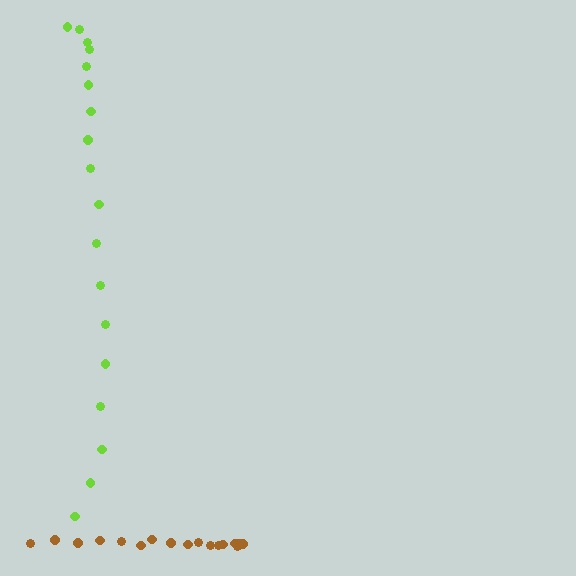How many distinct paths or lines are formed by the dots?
There are 2 distinct paths.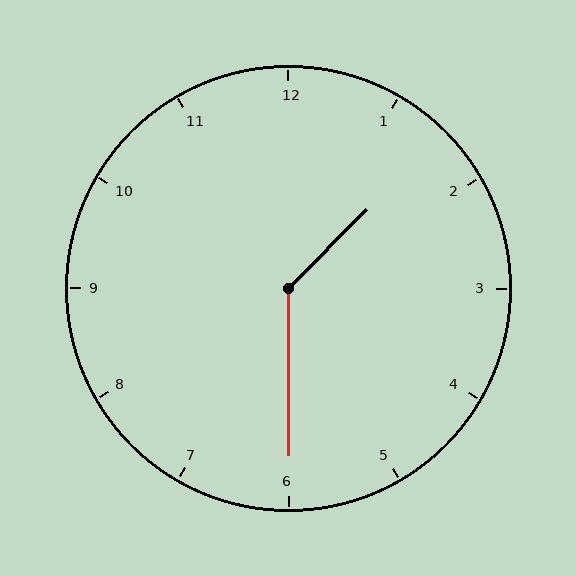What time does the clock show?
1:30.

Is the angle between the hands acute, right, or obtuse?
It is obtuse.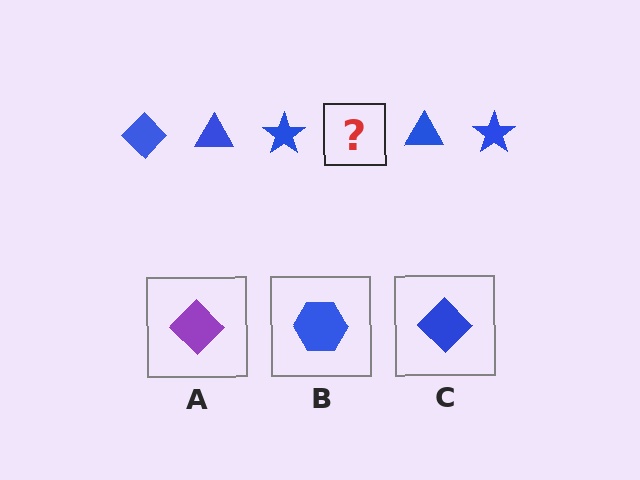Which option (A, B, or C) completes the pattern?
C.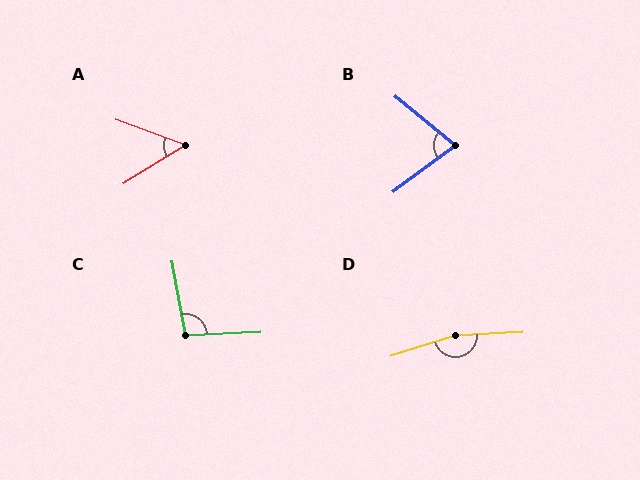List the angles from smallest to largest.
A (51°), B (75°), C (98°), D (165°).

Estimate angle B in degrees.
Approximately 75 degrees.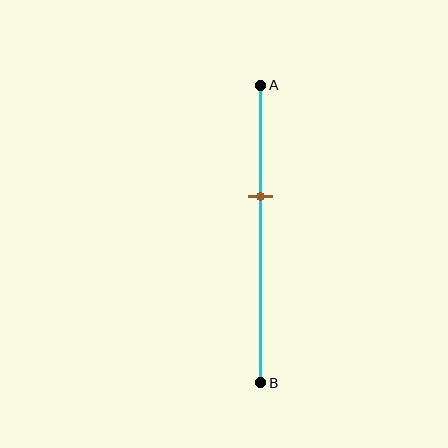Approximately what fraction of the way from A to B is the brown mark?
The brown mark is approximately 35% of the way from A to B.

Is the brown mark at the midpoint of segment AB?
No, the mark is at about 35% from A, not at the 50% midpoint.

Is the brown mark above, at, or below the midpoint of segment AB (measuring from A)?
The brown mark is above the midpoint of segment AB.